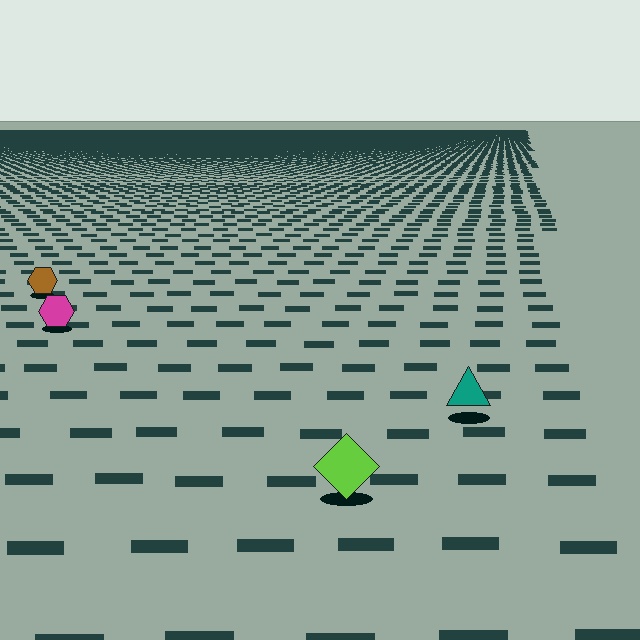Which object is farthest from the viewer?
The brown hexagon is farthest from the viewer. It appears smaller and the ground texture around it is denser.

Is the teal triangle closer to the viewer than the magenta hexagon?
Yes. The teal triangle is closer — you can tell from the texture gradient: the ground texture is coarser near it.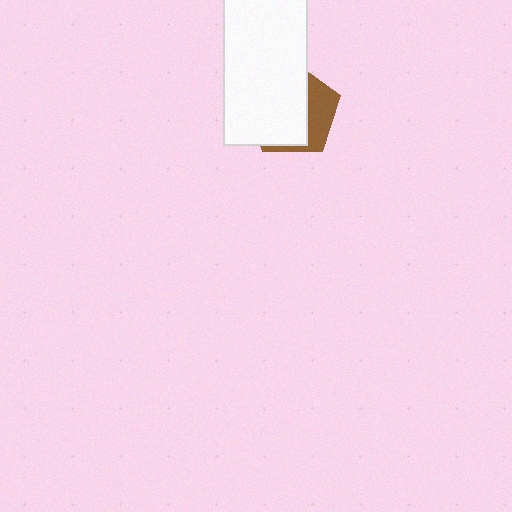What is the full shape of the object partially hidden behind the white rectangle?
The partially hidden object is a brown pentagon.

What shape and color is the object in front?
The object in front is a white rectangle.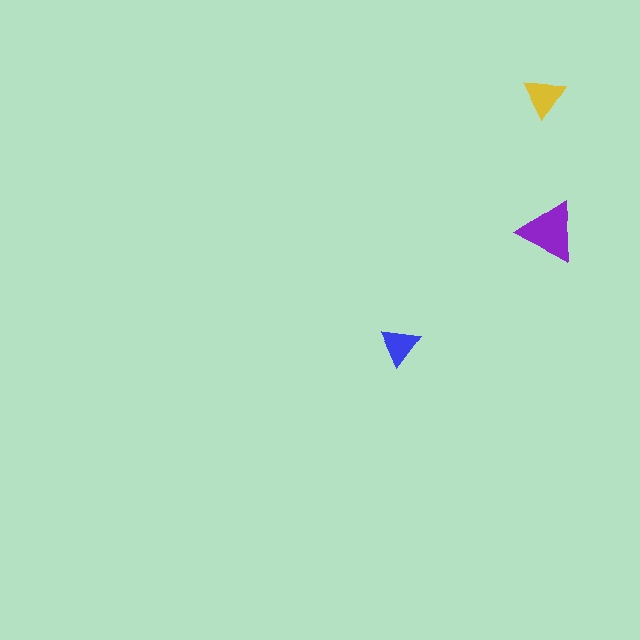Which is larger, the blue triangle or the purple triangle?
The purple one.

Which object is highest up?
The yellow triangle is topmost.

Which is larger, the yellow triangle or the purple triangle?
The purple one.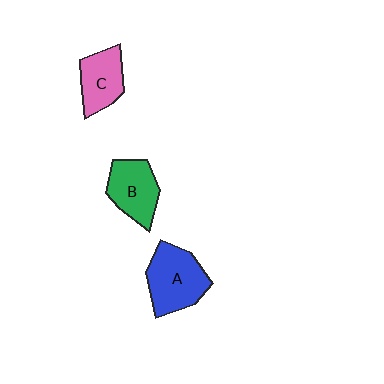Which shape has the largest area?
Shape A (blue).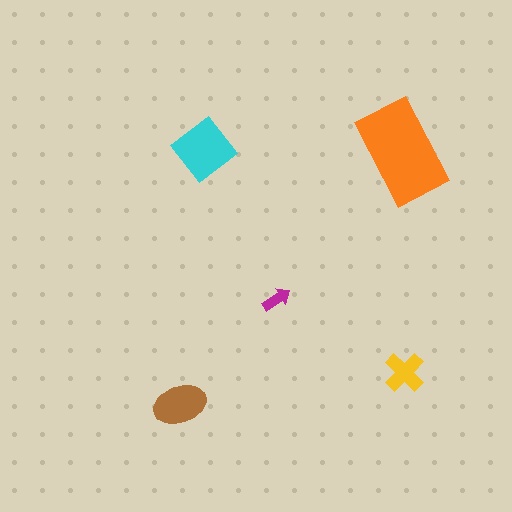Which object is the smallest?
The magenta arrow.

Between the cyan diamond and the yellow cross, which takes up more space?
The cyan diamond.